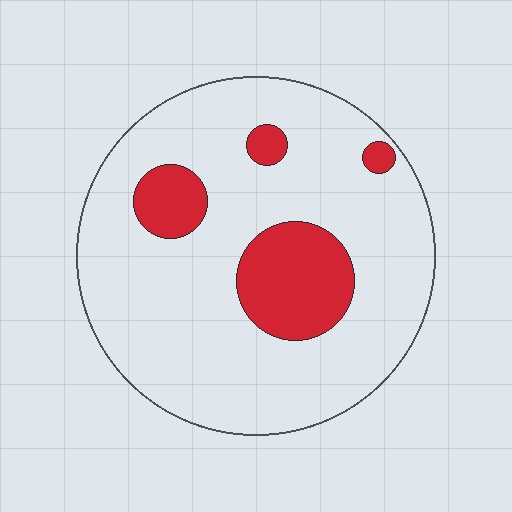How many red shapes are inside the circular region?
4.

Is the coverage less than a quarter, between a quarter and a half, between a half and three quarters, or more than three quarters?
Less than a quarter.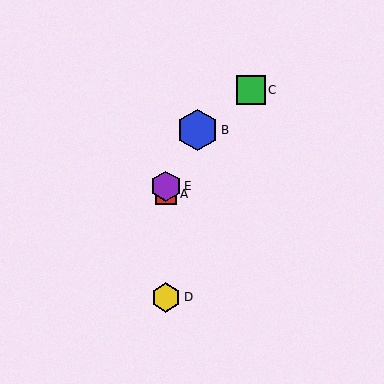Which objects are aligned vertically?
Objects A, D, E are aligned vertically.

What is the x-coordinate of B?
Object B is at x≈198.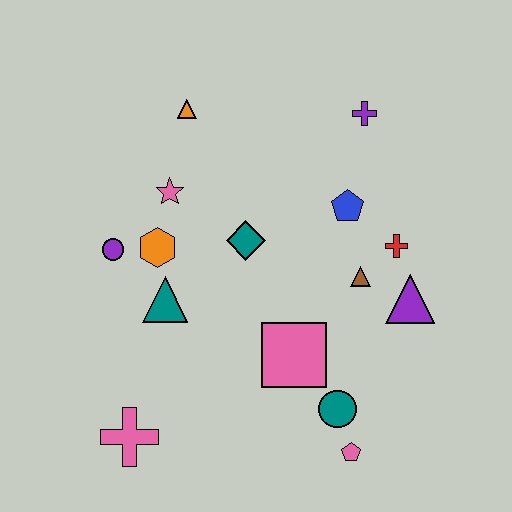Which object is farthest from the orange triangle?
The pink pentagon is farthest from the orange triangle.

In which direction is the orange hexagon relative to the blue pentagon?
The orange hexagon is to the left of the blue pentagon.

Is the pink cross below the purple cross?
Yes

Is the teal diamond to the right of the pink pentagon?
No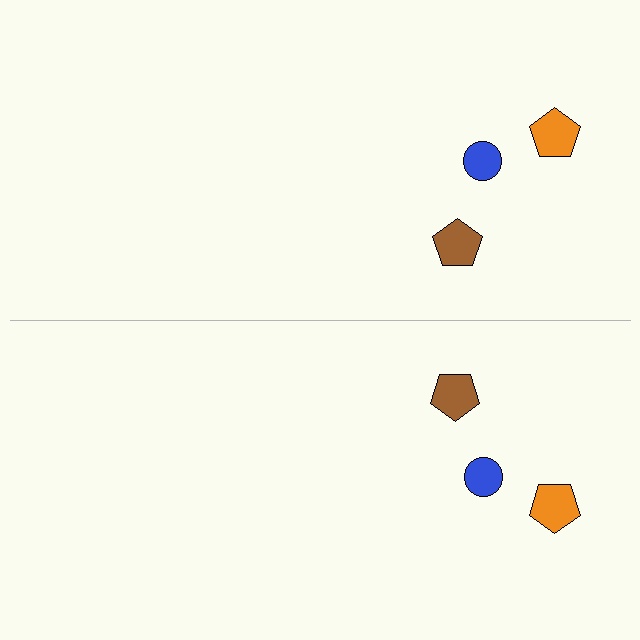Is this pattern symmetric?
Yes, this pattern has bilateral (reflection) symmetry.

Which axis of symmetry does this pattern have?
The pattern has a horizontal axis of symmetry running through the center of the image.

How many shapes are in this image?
There are 6 shapes in this image.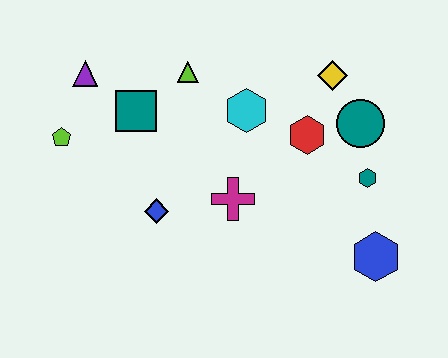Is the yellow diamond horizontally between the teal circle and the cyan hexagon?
Yes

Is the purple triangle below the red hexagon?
No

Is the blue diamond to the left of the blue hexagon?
Yes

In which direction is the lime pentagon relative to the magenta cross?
The lime pentagon is to the left of the magenta cross.